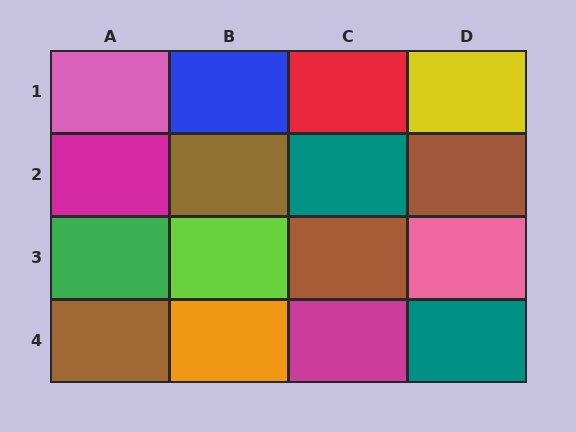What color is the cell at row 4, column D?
Teal.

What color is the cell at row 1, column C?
Red.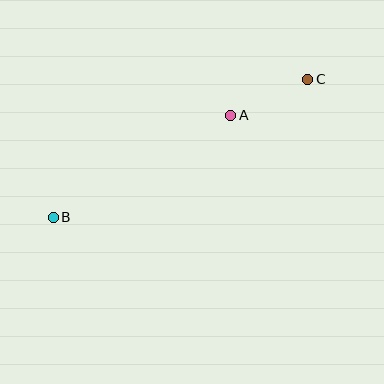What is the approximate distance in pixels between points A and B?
The distance between A and B is approximately 205 pixels.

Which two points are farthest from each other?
Points B and C are farthest from each other.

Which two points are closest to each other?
Points A and C are closest to each other.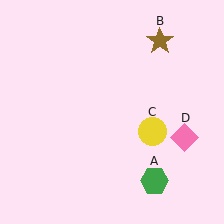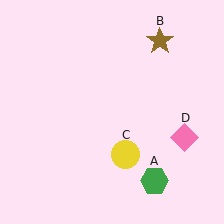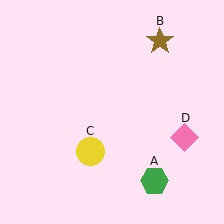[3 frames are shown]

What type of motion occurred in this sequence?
The yellow circle (object C) rotated clockwise around the center of the scene.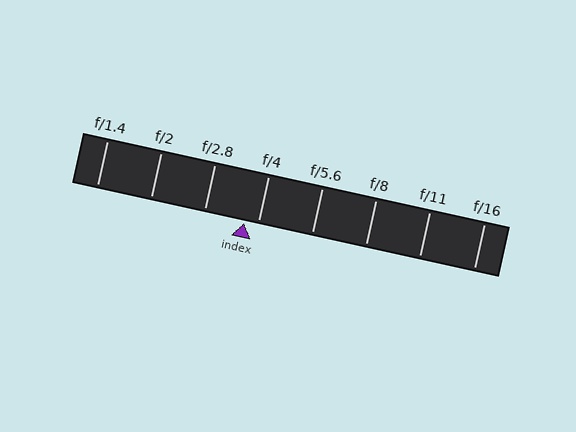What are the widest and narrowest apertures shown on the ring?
The widest aperture shown is f/1.4 and the narrowest is f/16.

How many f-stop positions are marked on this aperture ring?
There are 8 f-stop positions marked.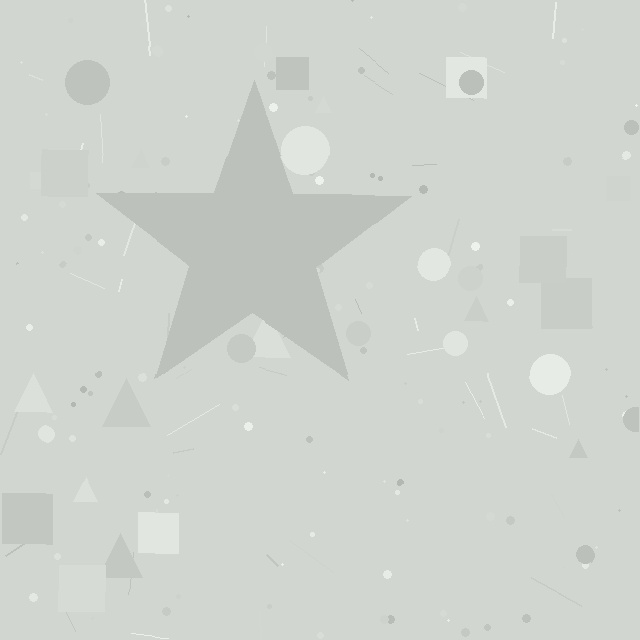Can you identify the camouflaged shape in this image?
The camouflaged shape is a star.